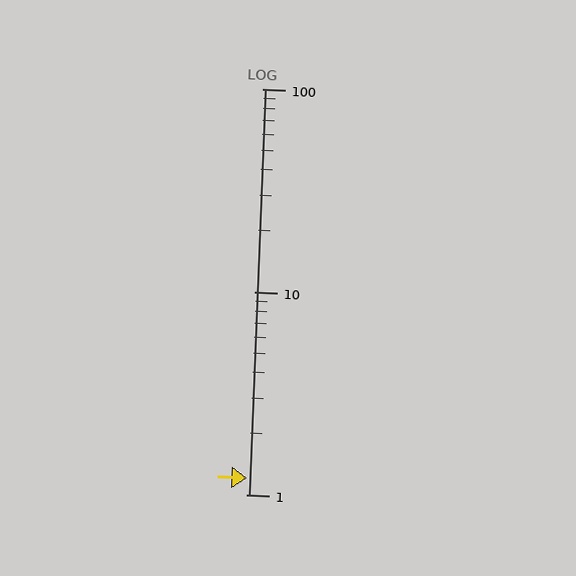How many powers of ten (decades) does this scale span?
The scale spans 2 decades, from 1 to 100.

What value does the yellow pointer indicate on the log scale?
The pointer indicates approximately 1.2.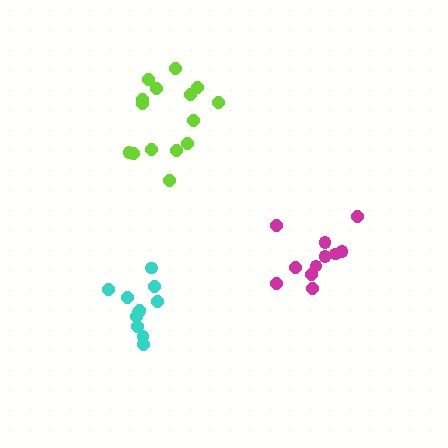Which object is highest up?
The lime cluster is topmost.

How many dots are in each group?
Group 1: 11 dots, Group 2: 15 dots, Group 3: 11 dots (37 total).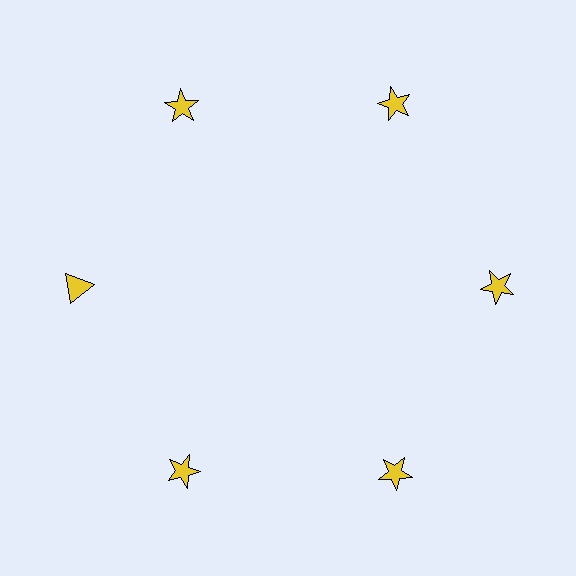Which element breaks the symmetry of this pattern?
The yellow triangle at roughly the 9 o'clock position breaks the symmetry. All other shapes are yellow stars.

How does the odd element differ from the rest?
It has a different shape: triangle instead of star.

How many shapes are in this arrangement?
There are 6 shapes arranged in a ring pattern.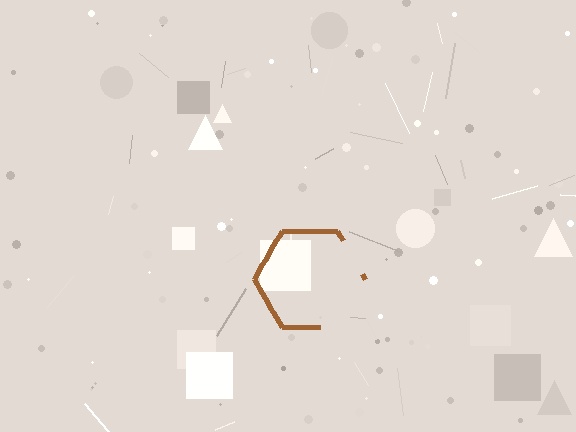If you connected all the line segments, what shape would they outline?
They would outline a hexagon.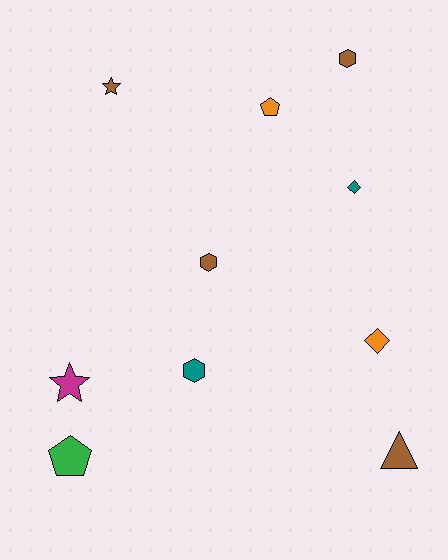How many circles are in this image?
There are no circles.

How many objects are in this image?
There are 10 objects.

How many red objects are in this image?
There are no red objects.